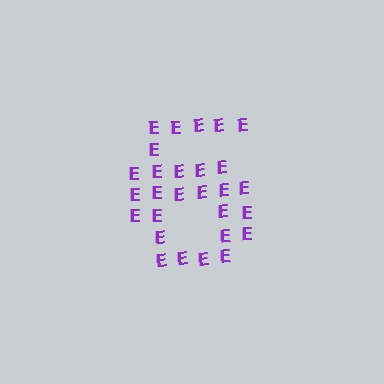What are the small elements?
The small elements are letter E's.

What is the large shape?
The large shape is the digit 6.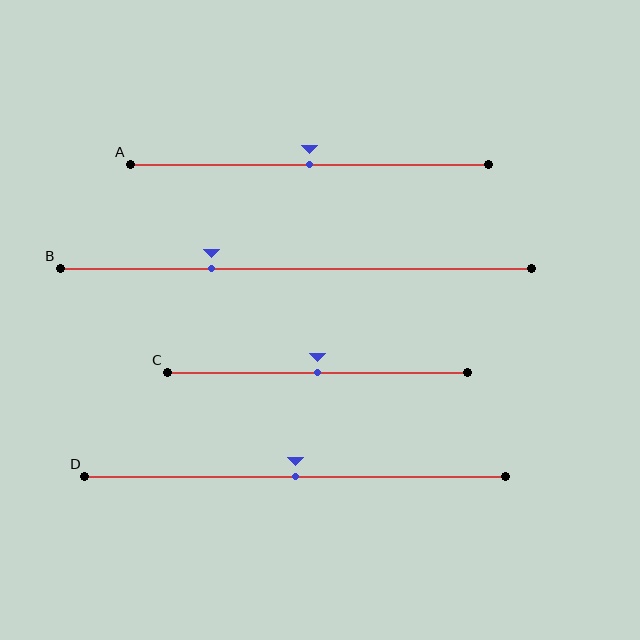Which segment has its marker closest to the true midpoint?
Segment A has its marker closest to the true midpoint.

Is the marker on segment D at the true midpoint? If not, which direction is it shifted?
Yes, the marker on segment D is at the true midpoint.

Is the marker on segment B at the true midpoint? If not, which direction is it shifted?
No, the marker on segment B is shifted to the left by about 18% of the segment length.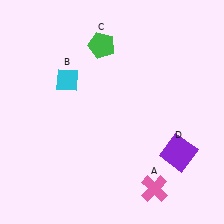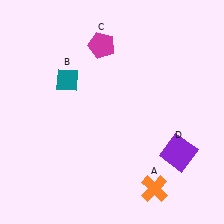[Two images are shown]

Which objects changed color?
A changed from pink to orange. B changed from cyan to teal. C changed from green to magenta.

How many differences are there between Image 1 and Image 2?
There are 3 differences between the two images.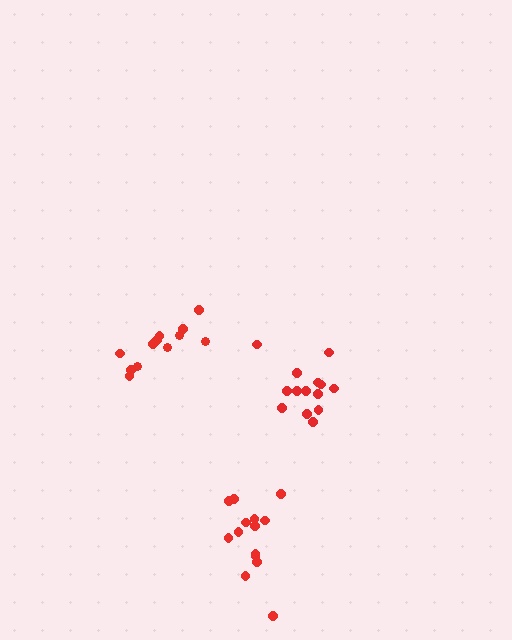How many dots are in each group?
Group 1: 14 dots, Group 2: 14 dots, Group 3: 12 dots (40 total).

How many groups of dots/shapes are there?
There are 3 groups.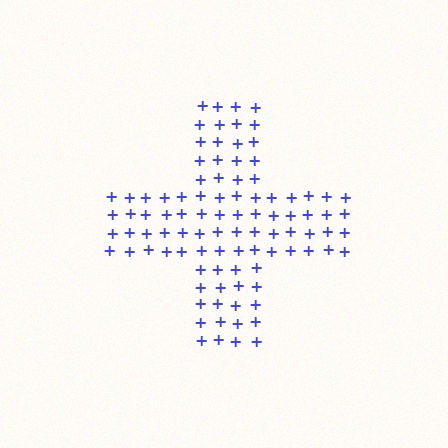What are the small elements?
The small elements are plus signs.